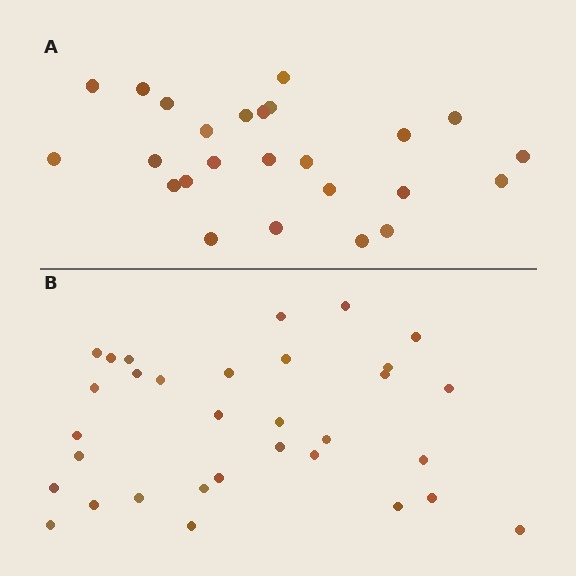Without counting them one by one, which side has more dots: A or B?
Region B (the bottom region) has more dots.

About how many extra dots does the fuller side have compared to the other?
Region B has roughly 8 or so more dots than region A.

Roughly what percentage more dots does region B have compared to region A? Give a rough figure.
About 30% more.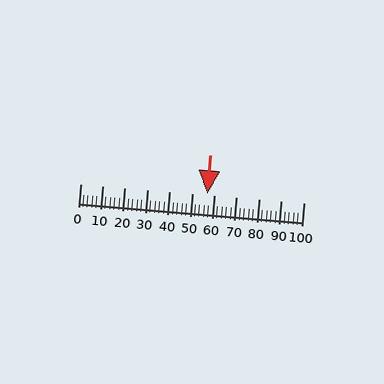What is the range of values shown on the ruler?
The ruler shows values from 0 to 100.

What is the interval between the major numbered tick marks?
The major tick marks are spaced 10 units apart.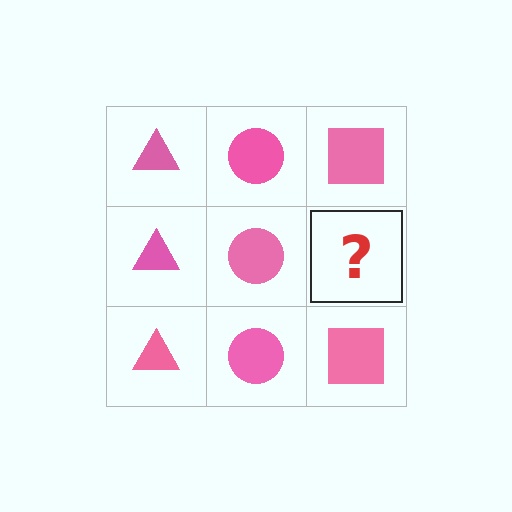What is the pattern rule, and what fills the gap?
The rule is that each column has a consistent shape. The gap should be filled with a pink square.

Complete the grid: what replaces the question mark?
The question mark should be replaced with a pink square.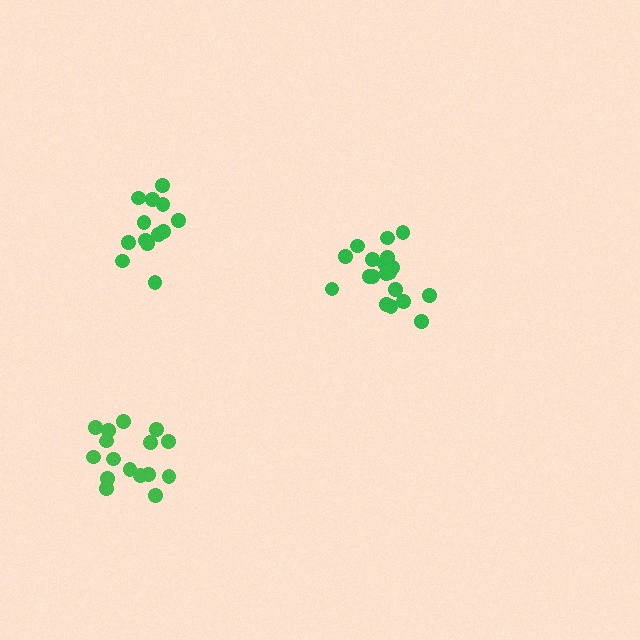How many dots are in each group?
Group 1: 13 dots, Group 2: 19 dots, Group 3: 16 dots (48 total).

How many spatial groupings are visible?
There are 3 spatial groupings.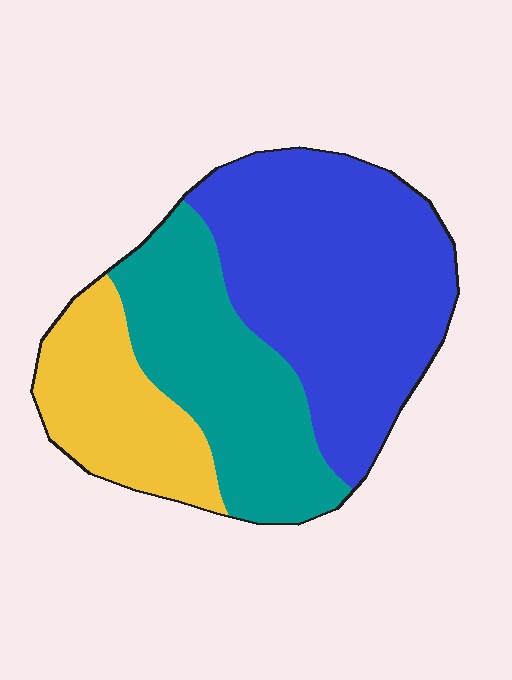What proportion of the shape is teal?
Teal covers around 30% of the shape.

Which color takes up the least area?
Yellow, at roughly 20%.